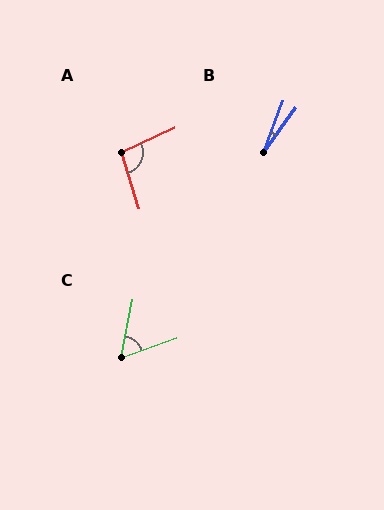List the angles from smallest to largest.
B (15°), C (59°), A (97°).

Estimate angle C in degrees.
Approximately 59 degrees.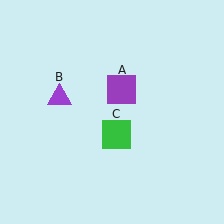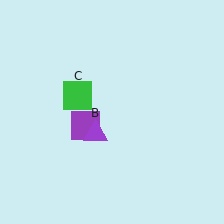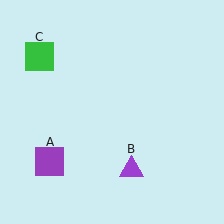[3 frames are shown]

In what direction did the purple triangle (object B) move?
The purple triangle (object B) moved down and to the right.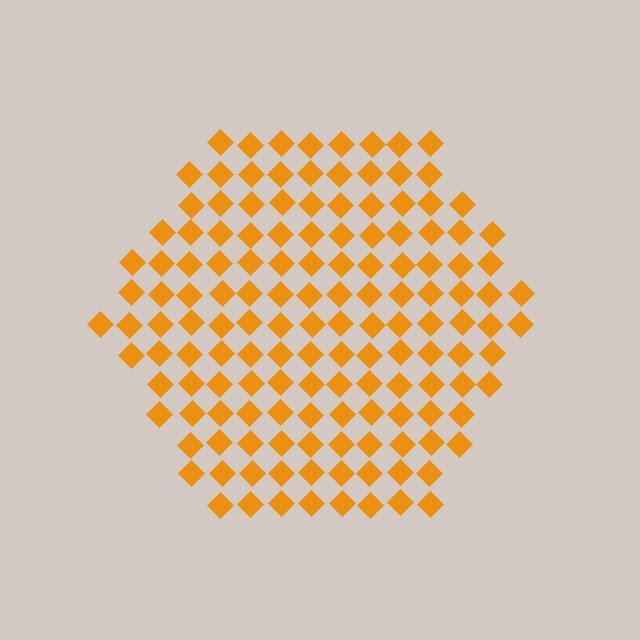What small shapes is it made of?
It is made of small diamonds.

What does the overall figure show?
The overall figure shows a hexagon.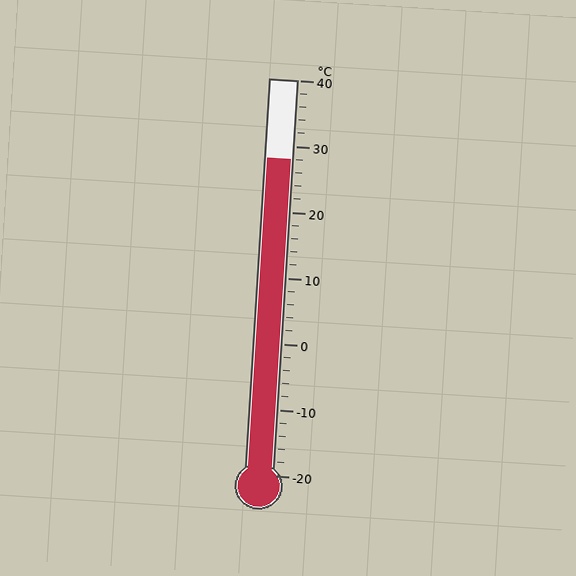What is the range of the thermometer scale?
The thermometer scale ranges from -20°C to 40°C.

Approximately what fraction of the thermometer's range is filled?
The thermometer is filled to approximately 80% of its range.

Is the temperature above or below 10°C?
The temperature is above 10°C.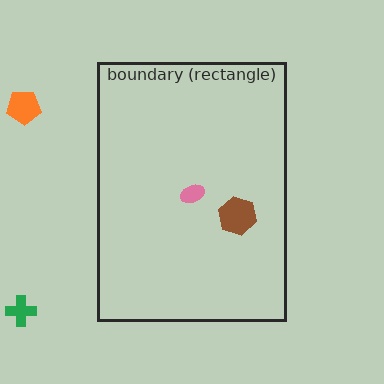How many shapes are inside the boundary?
2 inside, 2 outside.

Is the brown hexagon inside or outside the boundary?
Inside.